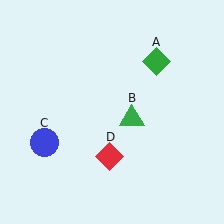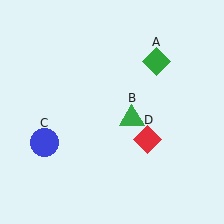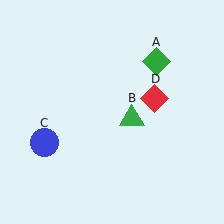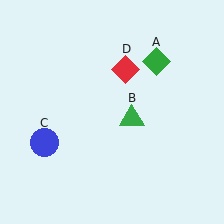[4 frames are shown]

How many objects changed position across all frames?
1 object changed position: red diamond (object D).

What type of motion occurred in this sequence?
The red diamond (object D) rotated counterclockwise around the center of the scene.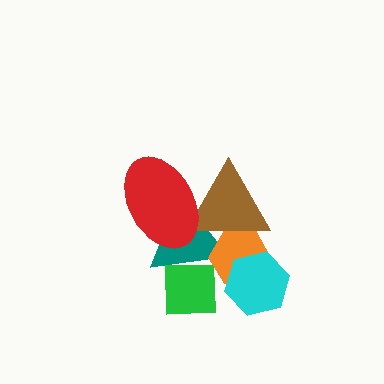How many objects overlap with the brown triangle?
3 objects overlap with the brown triangle.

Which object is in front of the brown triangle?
The red ellipse is in front of the brown triangle.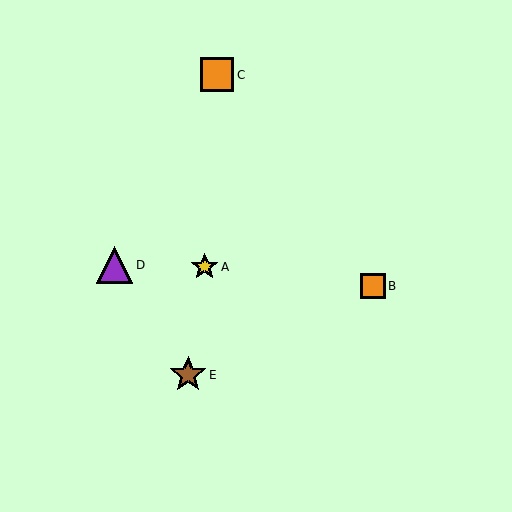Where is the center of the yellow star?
The center of the yellow star is at (205, 267).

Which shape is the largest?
The purple triangle (labeled D) is the largest.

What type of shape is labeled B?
Shape B is an orange square.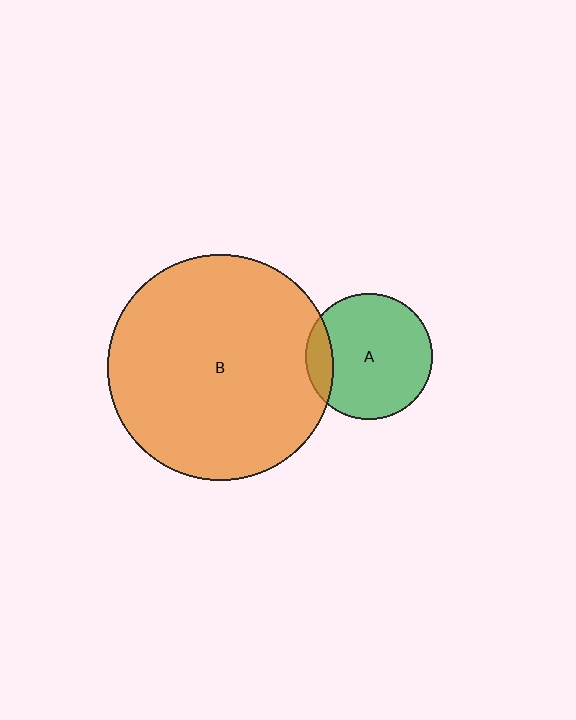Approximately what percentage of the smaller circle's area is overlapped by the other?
Approximately 15%.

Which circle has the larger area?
Circle B (orange).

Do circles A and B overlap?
Yes.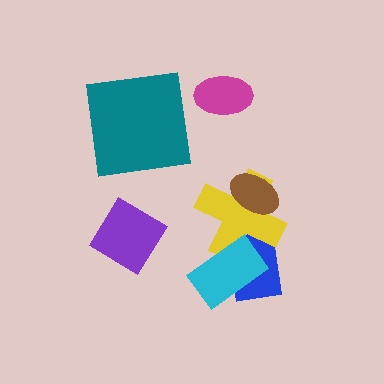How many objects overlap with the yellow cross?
3 objects overlap with the yellow cross.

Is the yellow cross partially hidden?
Yes, it is partially covered by another shape.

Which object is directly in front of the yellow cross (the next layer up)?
The brown ellipse is directly in front of the yellow cross.